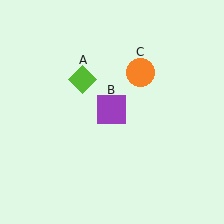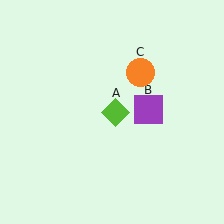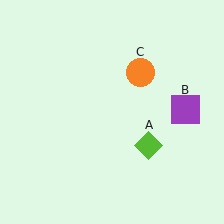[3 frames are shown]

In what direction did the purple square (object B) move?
The purple square (object B) moved right.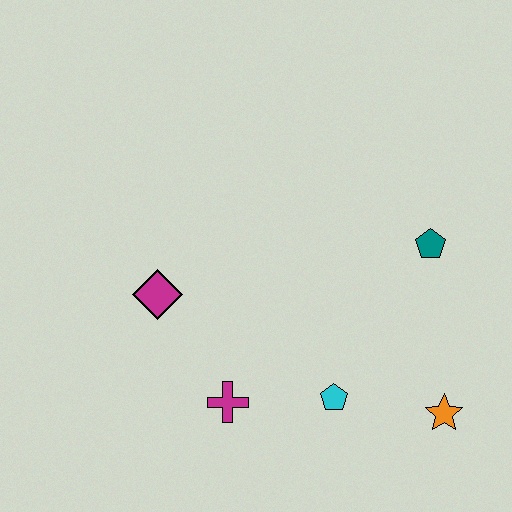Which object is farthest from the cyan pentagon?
The magenta diamond is farthest from the cyan pentagon.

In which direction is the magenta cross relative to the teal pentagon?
The magenta cross is to the left of the teal pentagon.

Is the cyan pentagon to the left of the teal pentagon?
Yes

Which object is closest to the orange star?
The cyan pentagon is closest to the orange star.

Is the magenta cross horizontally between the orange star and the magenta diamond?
Yes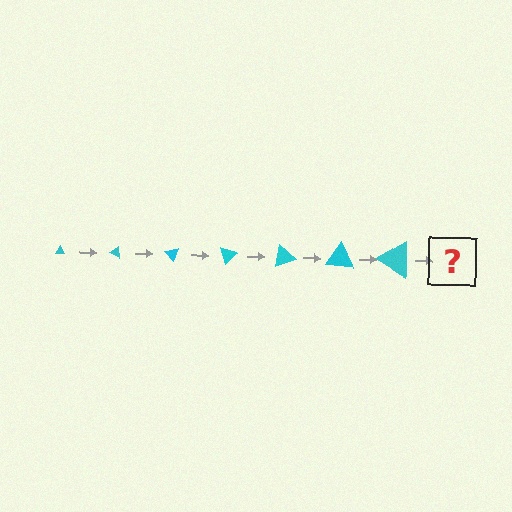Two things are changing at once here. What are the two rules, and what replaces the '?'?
The two rules are that the triangle grows larger each step and it rotates 25 degrees each step. The '?' should be a triangle, larger than the previous one and rotated 175 degrees from the start.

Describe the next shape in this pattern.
It should be a triangle, larger than the previous one and rotated 175 degrees from the start.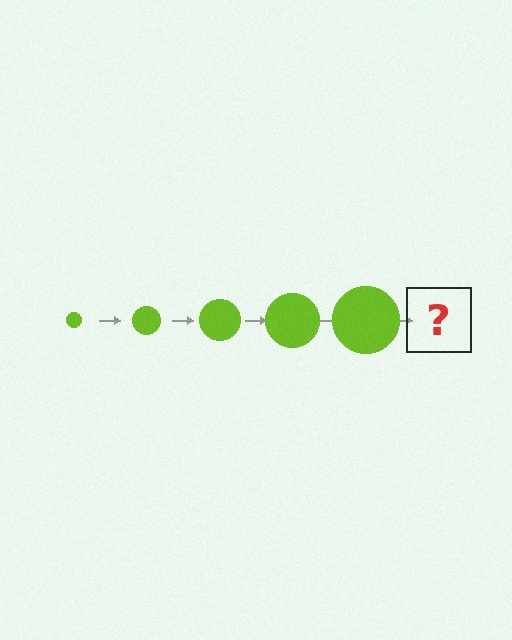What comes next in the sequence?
The next element should be a lime circle, larger than the previous one.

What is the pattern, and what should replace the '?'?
The pattern is that the circle gets progressively larger each step. The '?' should be a lime circle, larger than the previous one.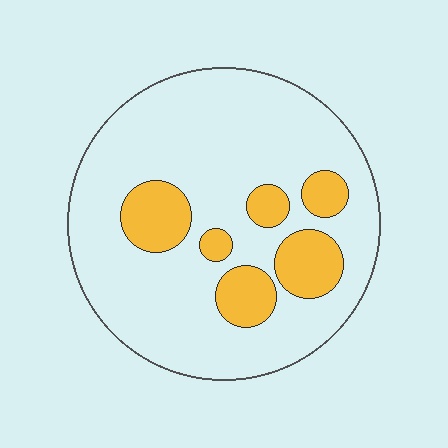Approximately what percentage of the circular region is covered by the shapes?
Approximately 20%.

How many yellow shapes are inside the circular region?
6.